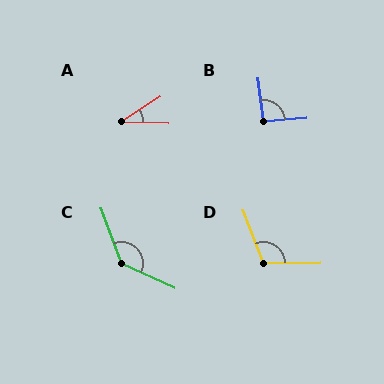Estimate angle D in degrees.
Approximately 111 degrees.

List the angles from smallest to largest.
A (35°), B (92°), D (111°), C (134°).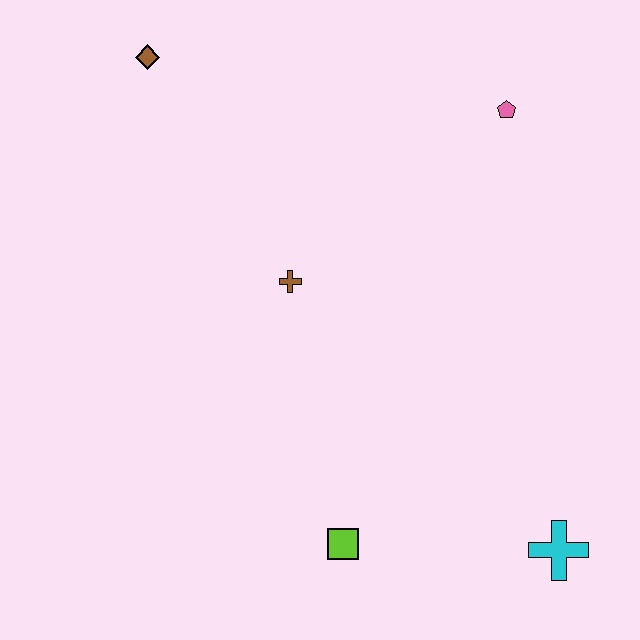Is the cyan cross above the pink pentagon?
No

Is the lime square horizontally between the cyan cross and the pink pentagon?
No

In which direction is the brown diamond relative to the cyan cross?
The brown diamond is above the cyan cross.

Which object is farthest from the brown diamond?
The cyan cross is farthest from the brown diamond.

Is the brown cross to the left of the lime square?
Yes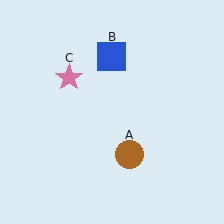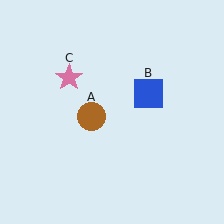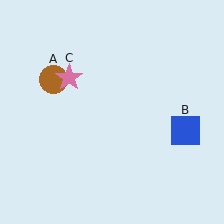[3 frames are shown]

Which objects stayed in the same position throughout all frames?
Pink star (object C) remained stationary.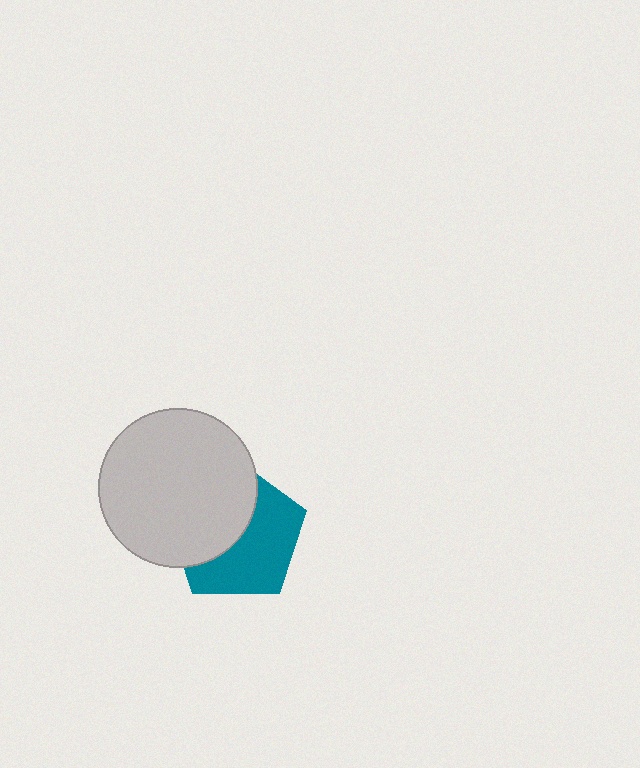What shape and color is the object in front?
The object in front is a light gray circle.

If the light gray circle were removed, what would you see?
You would see the complete teal pentagon.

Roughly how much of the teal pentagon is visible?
About half of it is visible (roughly 53%).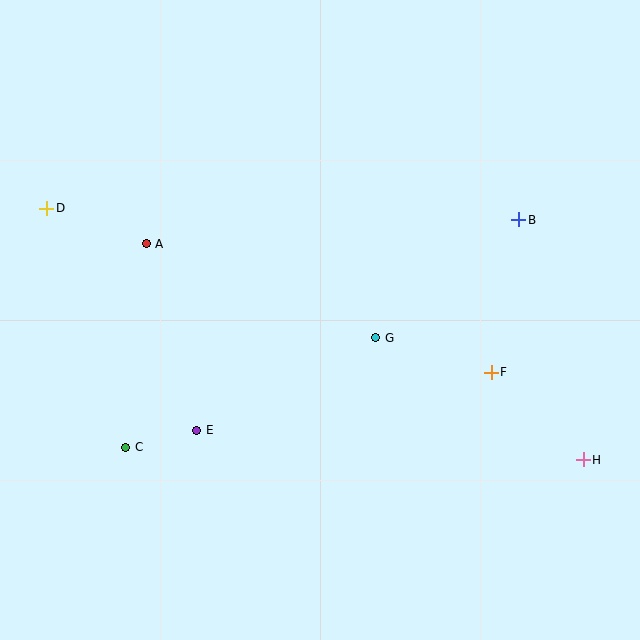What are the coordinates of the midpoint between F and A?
The midpoint between F and A is at (319, 308).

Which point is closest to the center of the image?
Point G at (376, 338) is closest to the center.